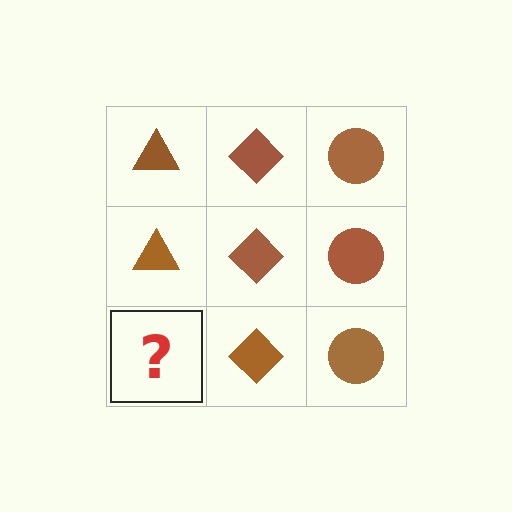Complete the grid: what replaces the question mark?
The question mark should be replaced with a brown triangle.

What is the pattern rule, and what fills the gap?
The rule is that each column has a consistent shape. The gap should be filled with a brown triangle.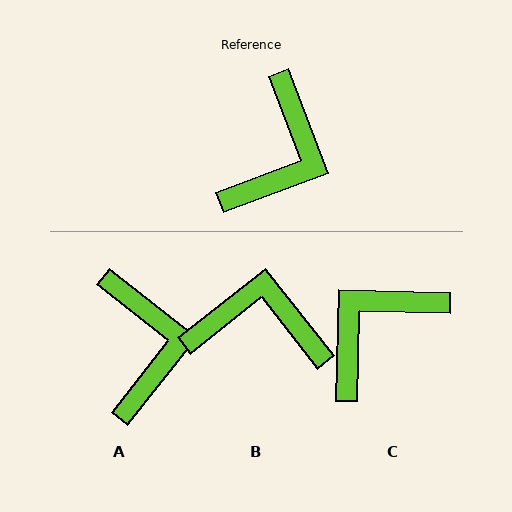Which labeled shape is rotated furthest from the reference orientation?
C, about 158 degrees away.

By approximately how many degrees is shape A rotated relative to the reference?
Approximately 31 degrees counter-clockwise.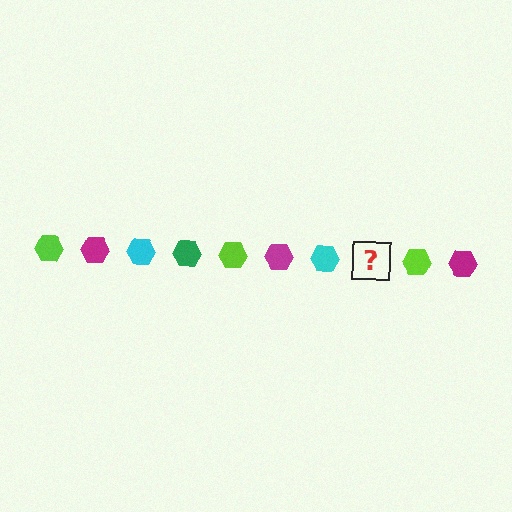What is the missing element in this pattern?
The missing element is a green hexagon.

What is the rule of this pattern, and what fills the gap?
The rule is that the pattern cycles through lime, magenta, cyan, green hexagons. The gap should be filled with a green hexagon.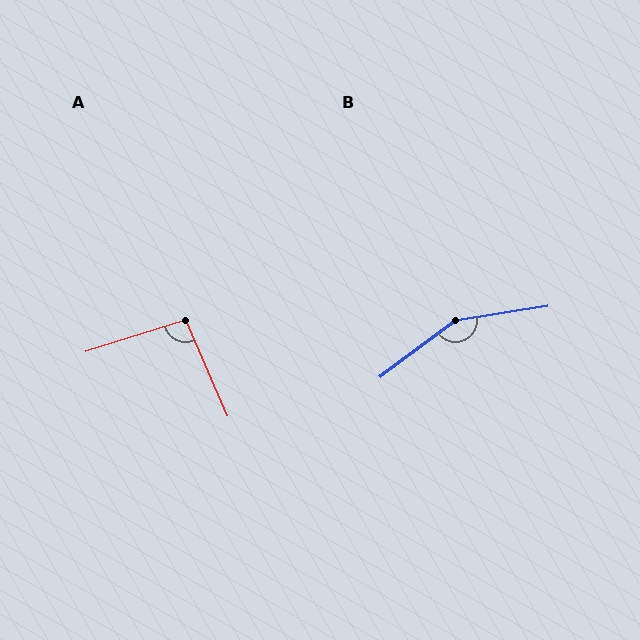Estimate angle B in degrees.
Approximately 152 degrees.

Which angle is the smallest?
A, at approximately 96 degrees.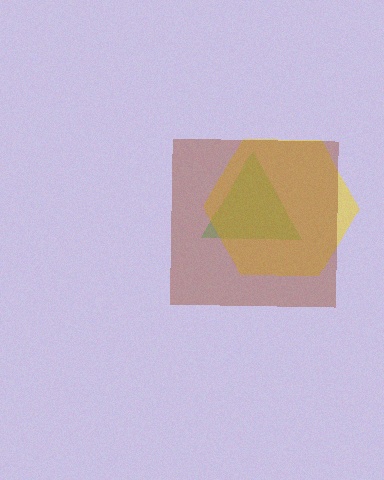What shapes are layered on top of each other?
The layered shapes are: a green triangle, a yellow hexagon, a brown square.